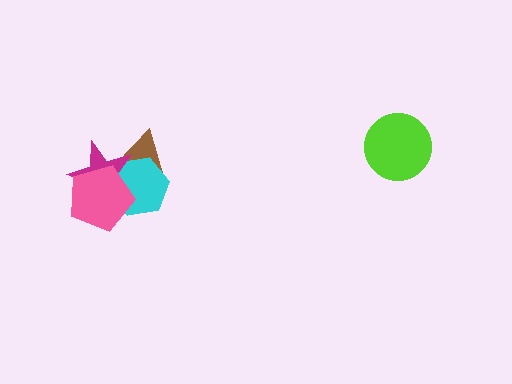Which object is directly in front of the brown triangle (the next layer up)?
The cyan hexagon is directly in front of the brown triangle.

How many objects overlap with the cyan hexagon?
3 objects overlap with the cyan hexagon.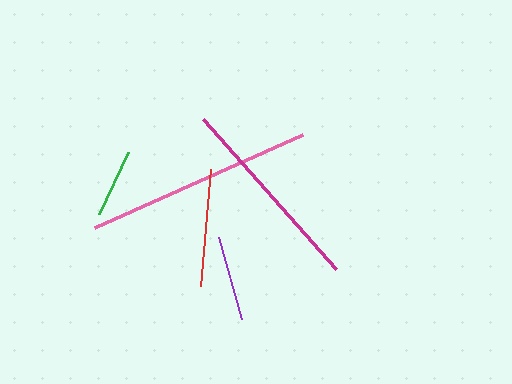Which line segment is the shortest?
The green line is the shortest at approximately 68 pixels.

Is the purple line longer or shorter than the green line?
The purple line is longer than the green line.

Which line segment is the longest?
The pink line is the longest at approximately 228 pixels.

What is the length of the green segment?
The green segment is approximately 68 pixels long.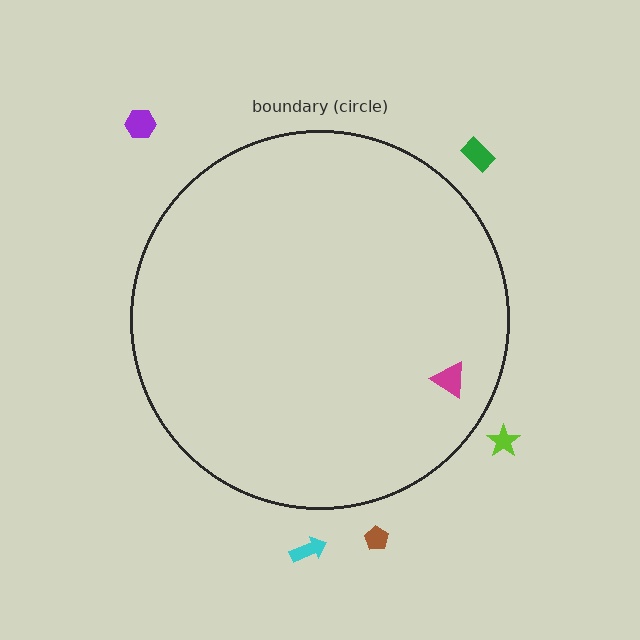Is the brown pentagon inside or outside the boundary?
Outside.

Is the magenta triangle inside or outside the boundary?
Inside.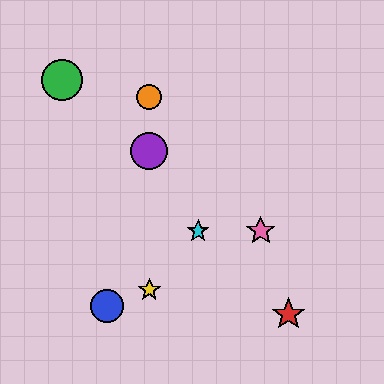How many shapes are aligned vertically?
3 shapes (the yellow star, the purple circle, the orange circle) are aligned vertically.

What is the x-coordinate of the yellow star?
The yellow star is at x≈149.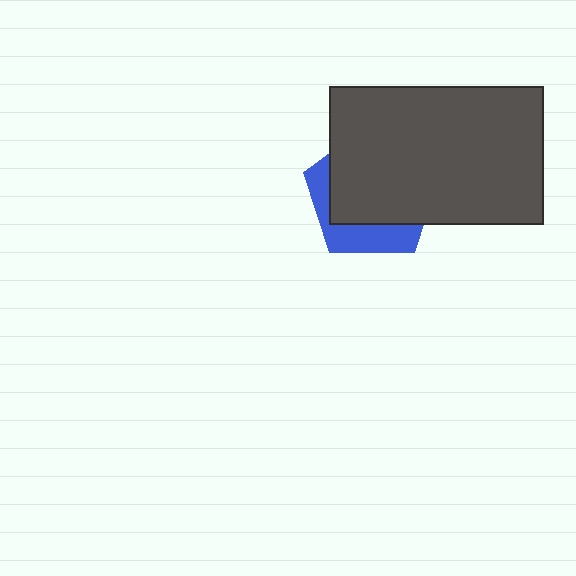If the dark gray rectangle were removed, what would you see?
You would see the complete blue pentagon.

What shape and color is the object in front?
The object in front is a dark gray rectangle.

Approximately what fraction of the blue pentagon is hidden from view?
Roughly 69% of the blue pentagon is hidden behind the dark gray rectangle.